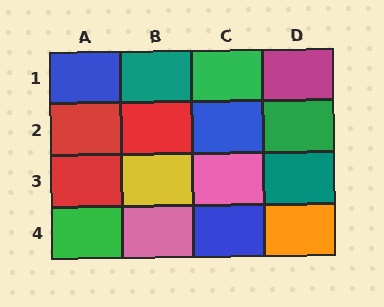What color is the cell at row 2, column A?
Red.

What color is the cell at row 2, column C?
Blue.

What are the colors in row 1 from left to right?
Blue, teal, green, magenta.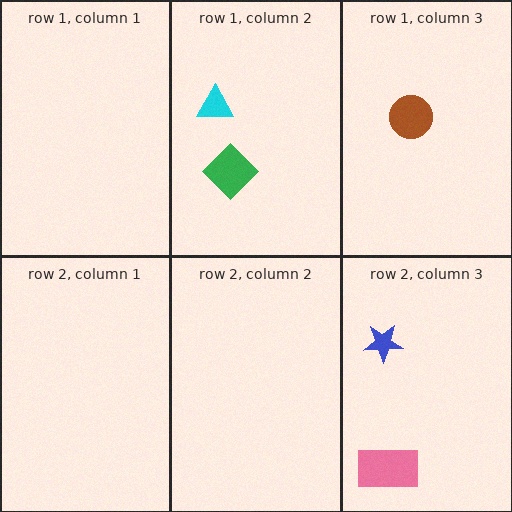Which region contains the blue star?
The row 2, column 3 region.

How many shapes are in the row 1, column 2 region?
2.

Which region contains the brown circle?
The row 1, column 3 region.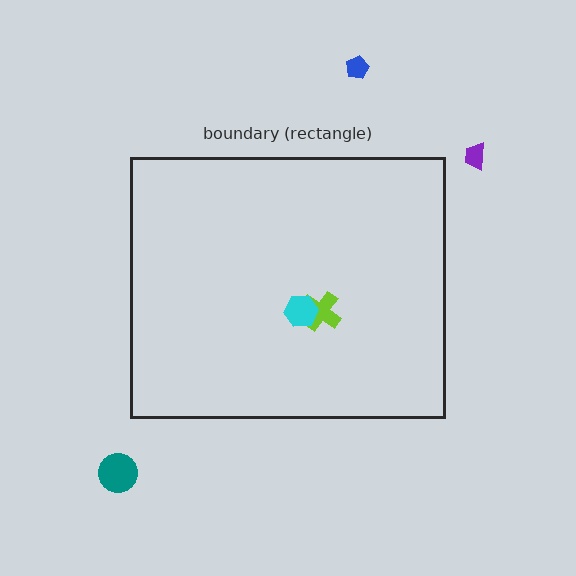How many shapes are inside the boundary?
2 inside, 3 outside.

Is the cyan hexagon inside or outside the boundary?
Inside.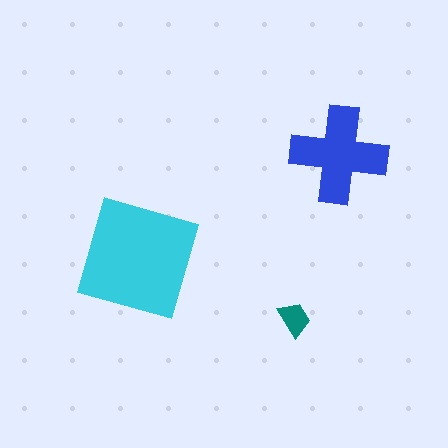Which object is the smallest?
The teal trapezoid.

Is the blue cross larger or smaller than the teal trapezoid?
Larger.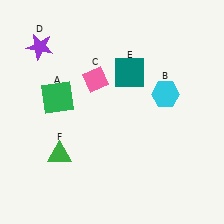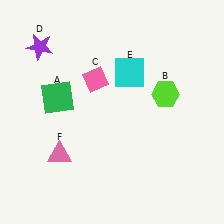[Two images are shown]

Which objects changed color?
B changed from cyan to lime. E changed from teal to cyan. F changed from green to pink.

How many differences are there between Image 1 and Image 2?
There are 3 differences between the two images.